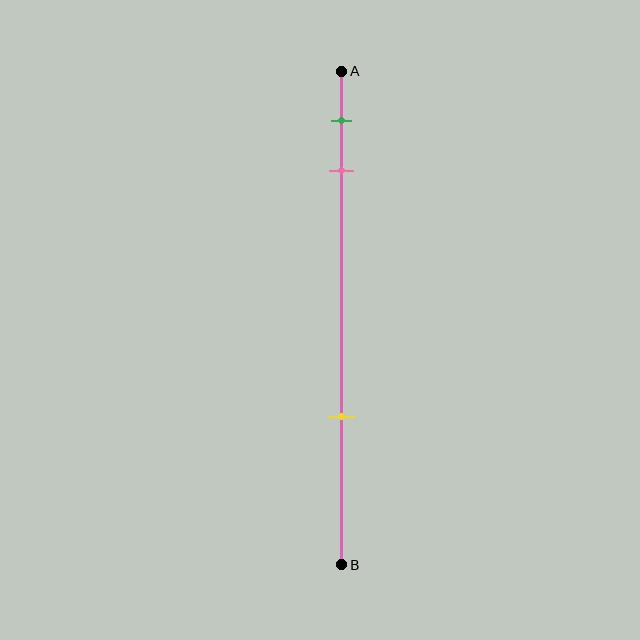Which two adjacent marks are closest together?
The green and pink marks are the closest adjacent pair.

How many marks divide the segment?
There are 3 marks dividing the segment.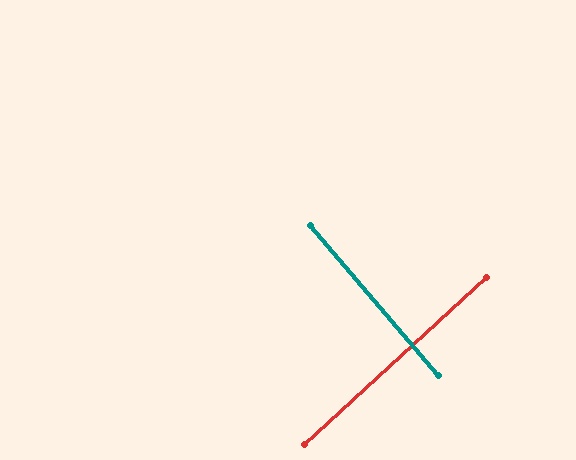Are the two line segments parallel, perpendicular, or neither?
Perpendicular — they meet at approximately 88°.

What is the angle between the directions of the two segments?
Approximately 88 degrees.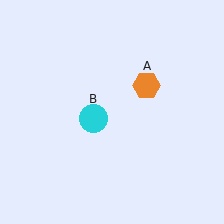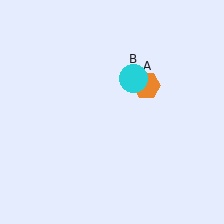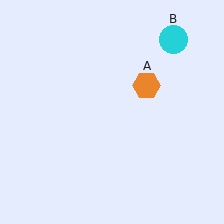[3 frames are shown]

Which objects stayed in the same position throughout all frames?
Orange hexagon (object A) remained stationary.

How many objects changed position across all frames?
1 object changed position: cyan circle (object B).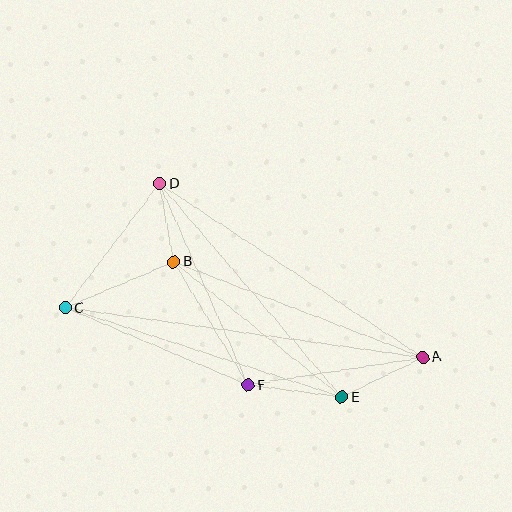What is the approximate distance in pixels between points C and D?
The distance between C and D is approximately 156 pixels.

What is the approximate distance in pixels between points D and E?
The distance between D and E is approximately 280 pixels.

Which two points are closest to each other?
Points B and D are closest to each other.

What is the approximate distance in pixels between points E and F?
The distance between E and F is approximately 94 pixels.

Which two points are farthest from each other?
Points A and C are farthest from each other.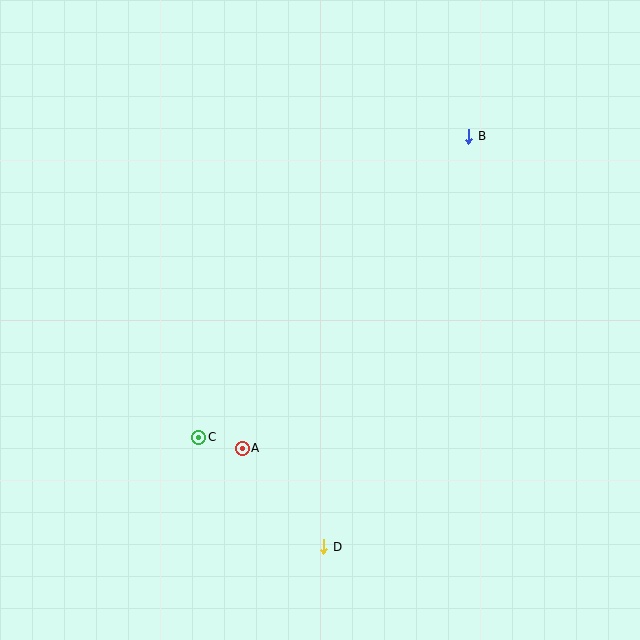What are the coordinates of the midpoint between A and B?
The midpoint between A and B is at (356, 292).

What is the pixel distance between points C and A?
The distance between C and A is 45 pixels.